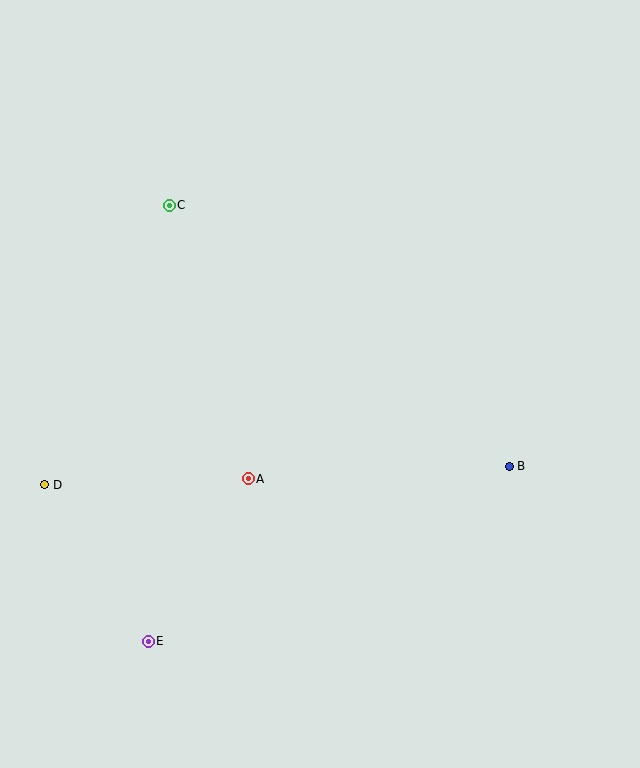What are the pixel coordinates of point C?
Point C is at (169, 205).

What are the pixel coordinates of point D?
Point D is at (45, 485).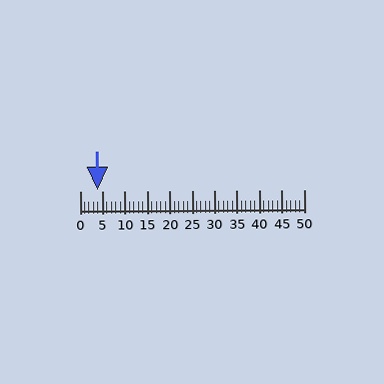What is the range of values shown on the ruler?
The ruler shows values from 0 to 50.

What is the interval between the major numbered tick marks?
The major tick marks are spaced 5 units apart.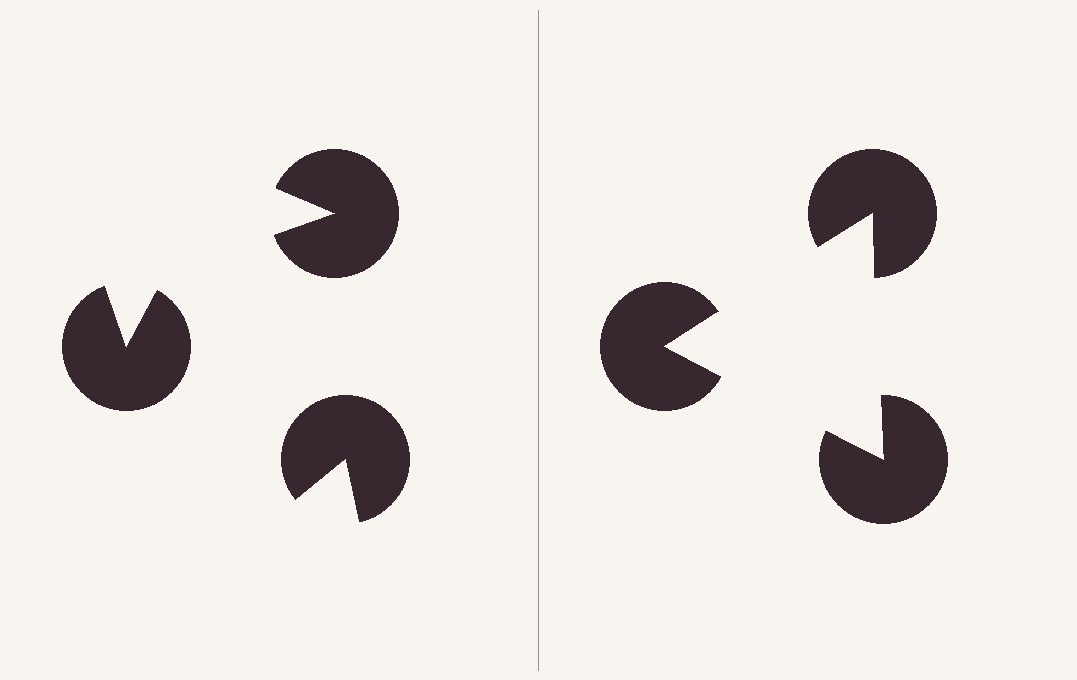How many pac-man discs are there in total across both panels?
6 — 3 on each side.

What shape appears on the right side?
An illusory triangle.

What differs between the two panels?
The pac-man discs are positioned identically on both sides; only the wedge orientations differ. On the right they align to a triangle; on the left they are misaligned.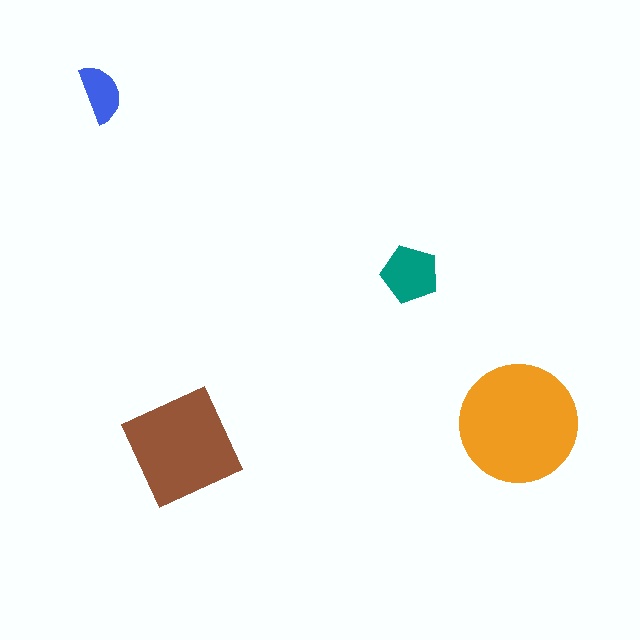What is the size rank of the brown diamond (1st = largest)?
2nd.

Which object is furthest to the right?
The orange circle is rightmost.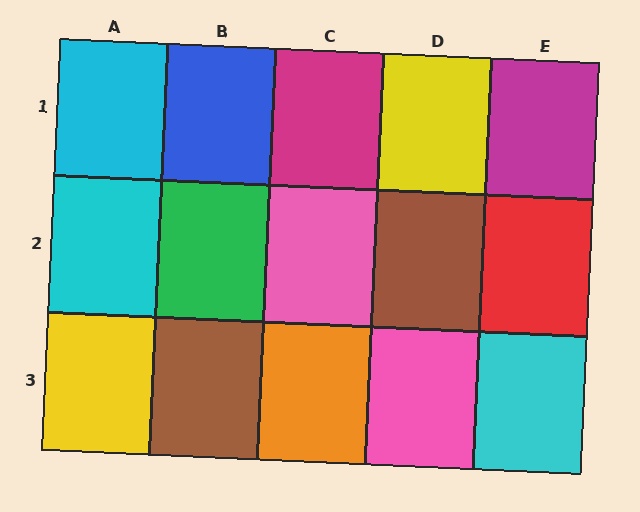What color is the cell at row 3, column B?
Brown.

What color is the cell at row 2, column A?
Cyan.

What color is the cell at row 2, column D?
Brown.